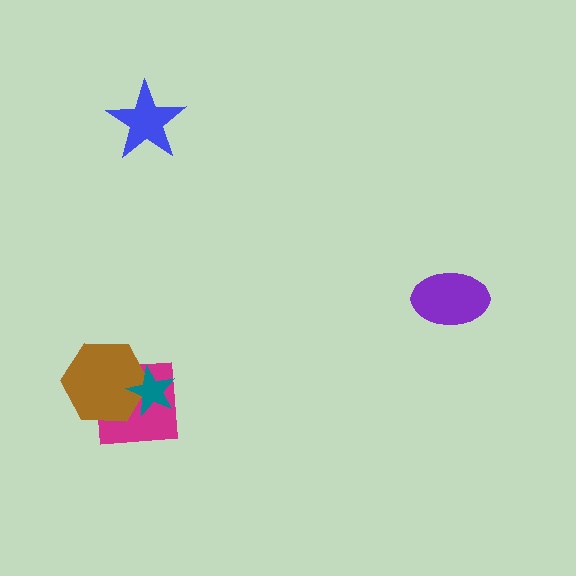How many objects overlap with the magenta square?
2 objects overlap with the magenta square.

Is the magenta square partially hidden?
Yes, it is partially covered by another shape.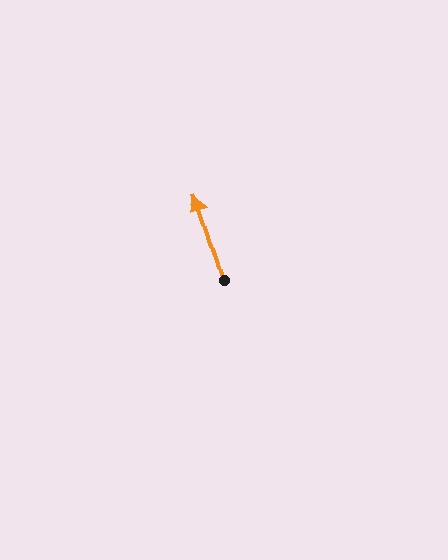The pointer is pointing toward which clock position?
Roughly 11 o'clock.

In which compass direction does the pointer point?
North.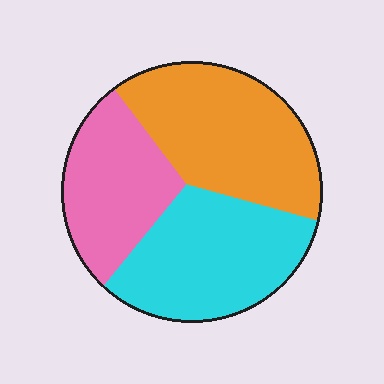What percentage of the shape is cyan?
Cyan covers about 35% of the shape.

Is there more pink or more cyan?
Cyan.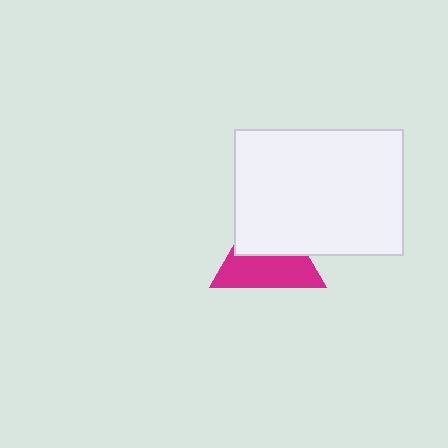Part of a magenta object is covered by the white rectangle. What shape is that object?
It is a triangle.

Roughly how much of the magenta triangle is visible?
About half of it is visible (roughly 53%).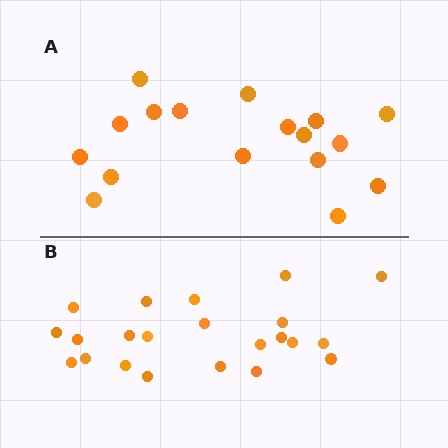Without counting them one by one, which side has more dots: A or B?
Region B (the bottom region) has more dots.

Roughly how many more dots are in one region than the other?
Region B has about 5 more dots than region A.